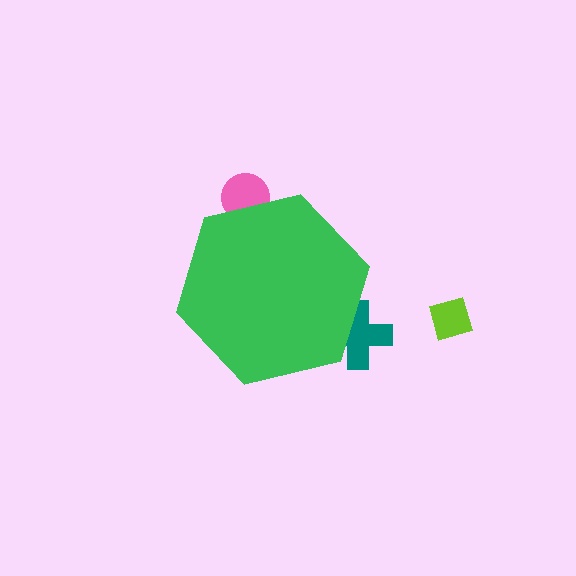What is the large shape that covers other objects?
A green hexagon.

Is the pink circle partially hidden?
Yes, the pink circle is partially hidden behind the green hexagon.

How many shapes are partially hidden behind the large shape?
2 shapes are partially hidden.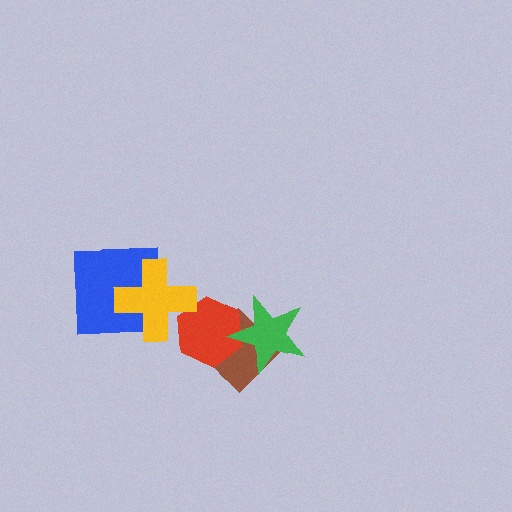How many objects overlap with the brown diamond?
2 objects overlap with the brown diamond.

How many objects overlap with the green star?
2 objects overlap with the green star.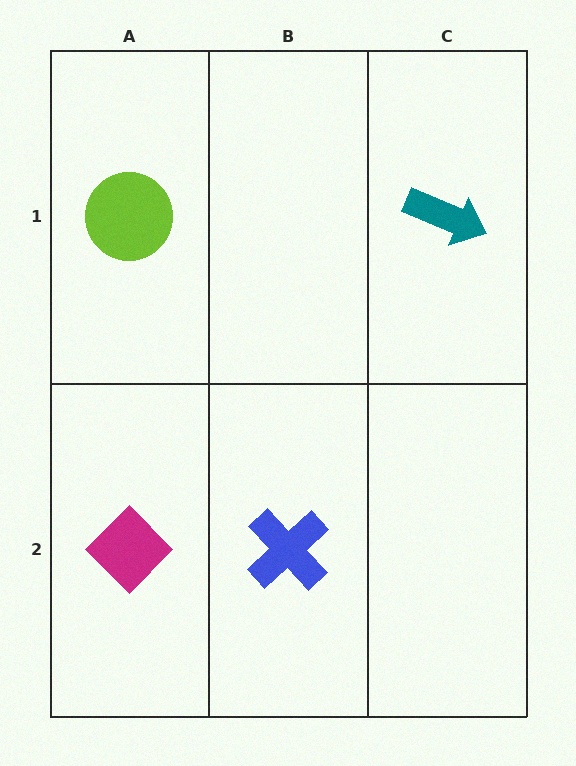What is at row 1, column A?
A lime circle.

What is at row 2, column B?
A blue cross.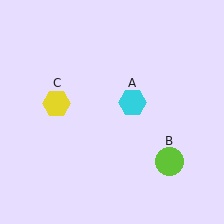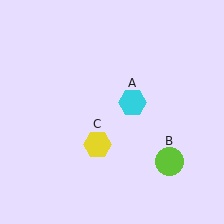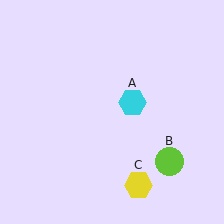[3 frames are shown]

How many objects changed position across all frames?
1 object changed position: yellow hexagon (object C).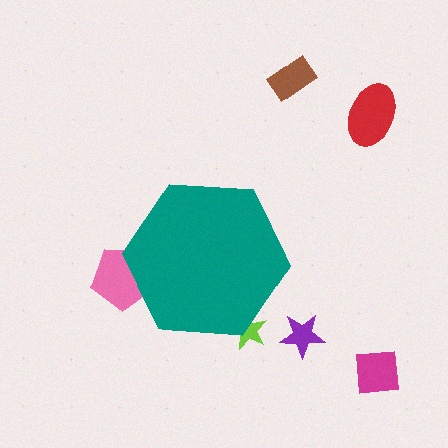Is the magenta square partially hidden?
No, the magenta square is fully visible.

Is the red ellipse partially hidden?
No, the red ellipse is fully visible.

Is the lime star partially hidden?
Yes, the lime star is partially hidden behind the teal hexagon.